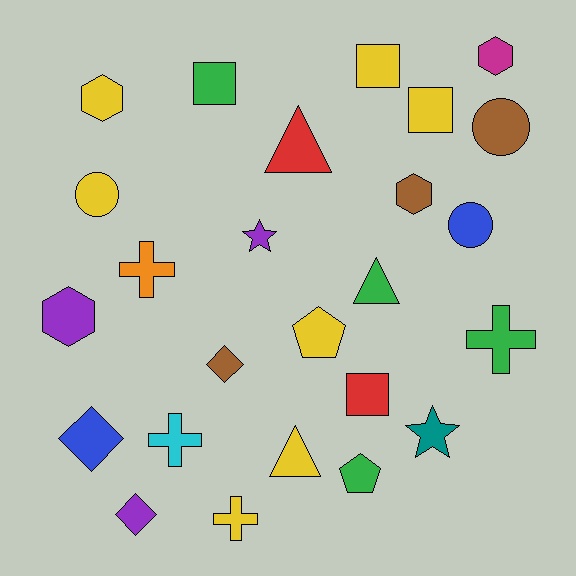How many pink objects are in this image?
There are no pink objects.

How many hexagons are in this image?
There are 4 hexagons.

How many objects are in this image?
There are 25 objects.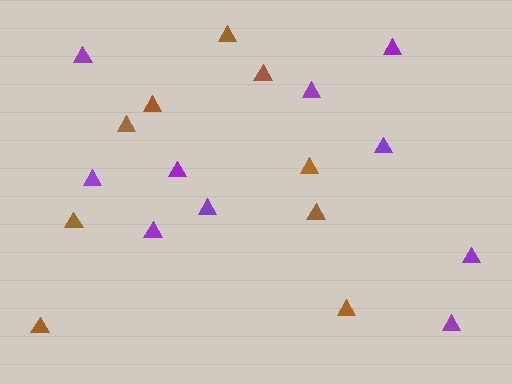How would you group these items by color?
There are 2 groups: one group of brown triangles (9) and one group of purple triangles (10).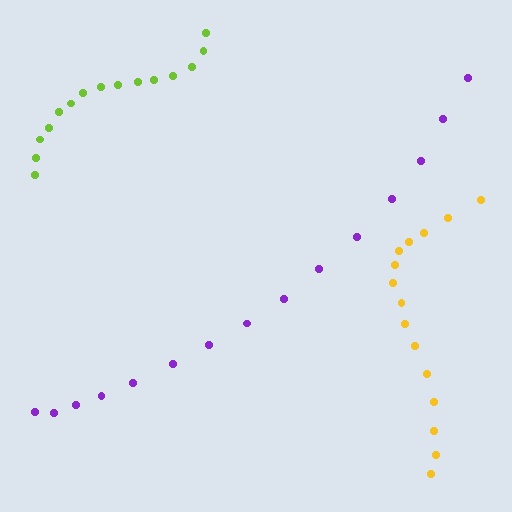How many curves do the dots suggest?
There are 3 distinct paths.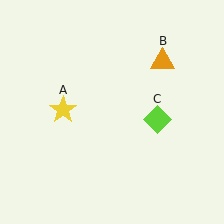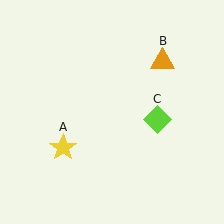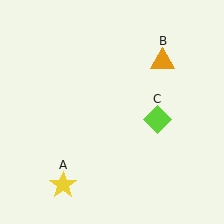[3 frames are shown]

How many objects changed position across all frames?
1 object changed position: yellow star (object A).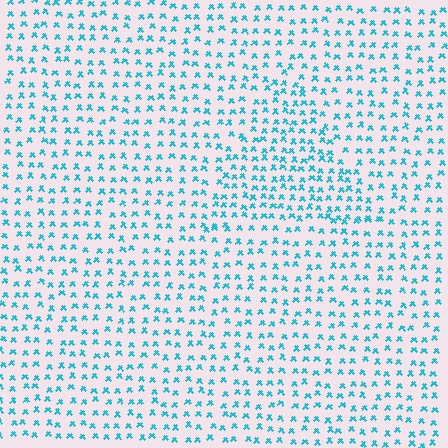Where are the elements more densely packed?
The elements are more densely packed inside the triangle boundary.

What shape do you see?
I see a triangle.